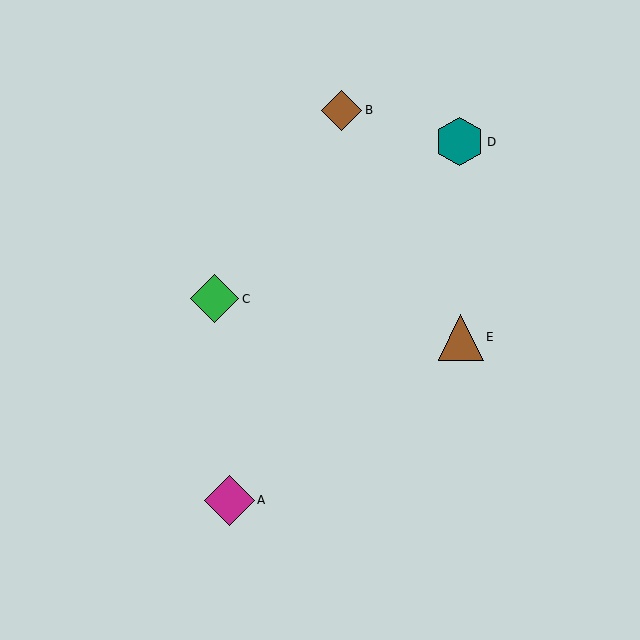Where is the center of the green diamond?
The center of the green diamond is at (214, 299).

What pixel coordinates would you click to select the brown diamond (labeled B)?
Click at (342, 110) to select the brown diamond B.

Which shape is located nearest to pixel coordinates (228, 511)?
The magenta diamond (labeled A) at (229, 500) is nearest to that location.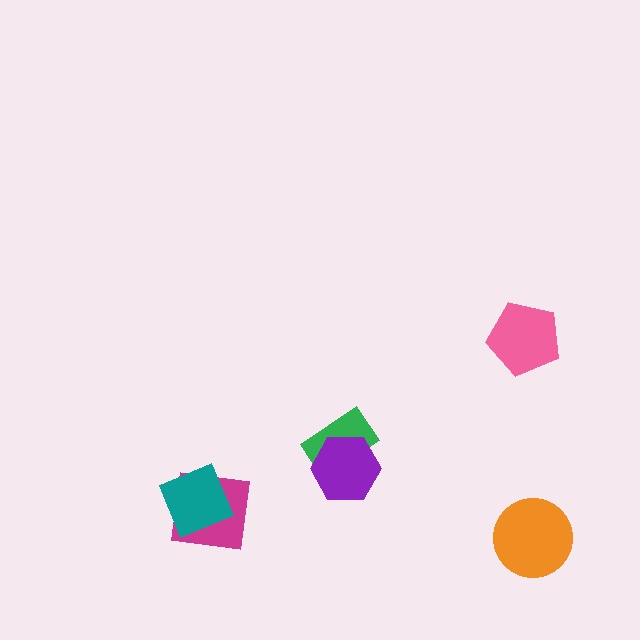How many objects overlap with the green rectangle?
1 object overlaps with the green rectangle.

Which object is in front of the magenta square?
The teal diamond is in front of the magenta square.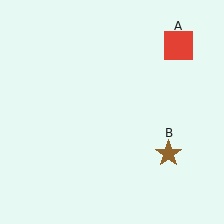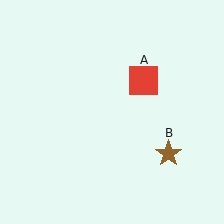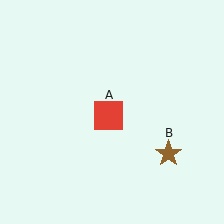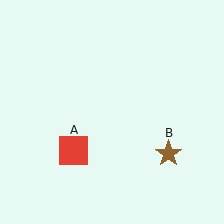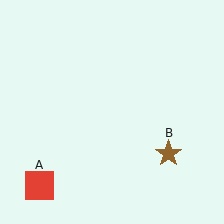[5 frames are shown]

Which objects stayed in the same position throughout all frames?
Brown star (object B) remained stationary.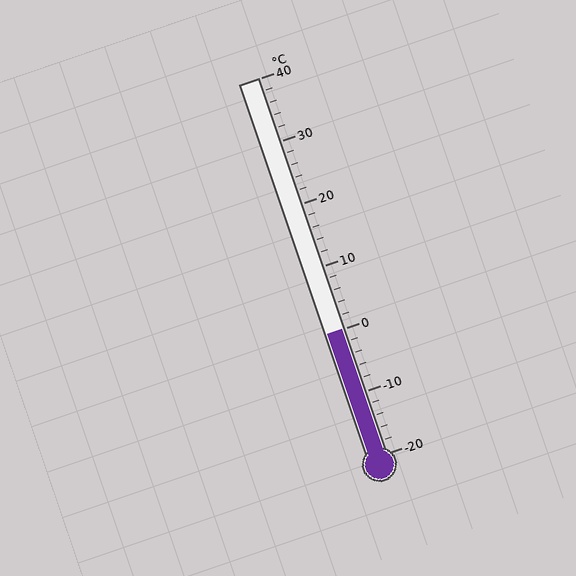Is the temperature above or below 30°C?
The temperature is below 30°C.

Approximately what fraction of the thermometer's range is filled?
The thermometer is filled to approximately 35% of its range.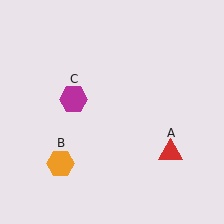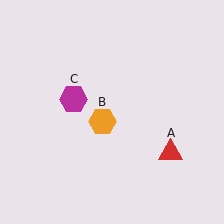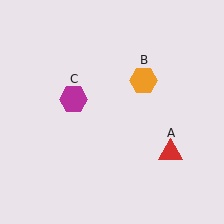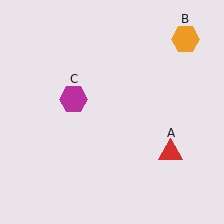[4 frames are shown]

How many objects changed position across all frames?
1 object changed position: orange hexagon (object B).